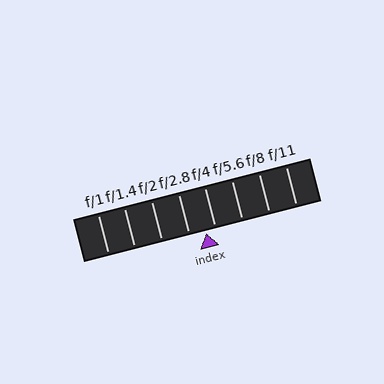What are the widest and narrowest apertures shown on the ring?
The widest aperture shown is f/1 and the narrowest is f/11.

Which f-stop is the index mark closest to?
The index mark is closest to f/4.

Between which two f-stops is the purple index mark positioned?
The index mark is between f/2.8 and f/4.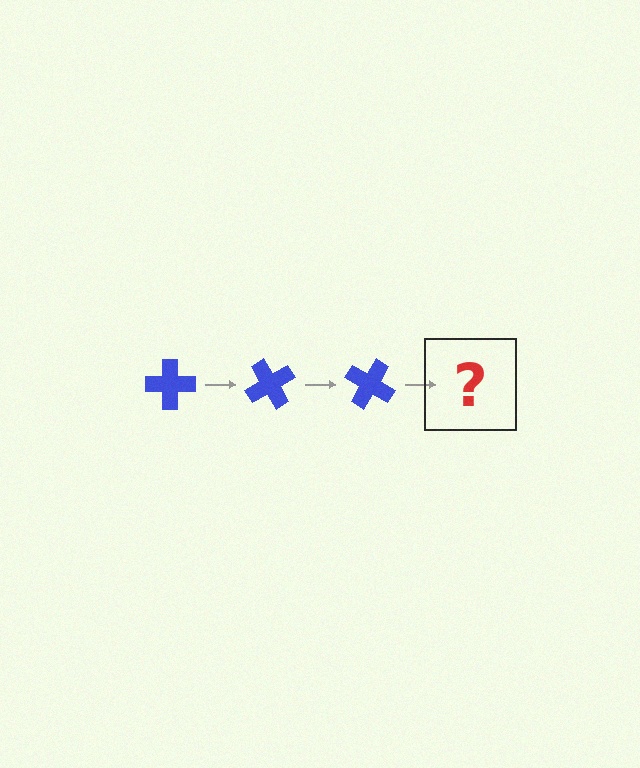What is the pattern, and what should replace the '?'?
The pattern is that the cross rotates 60 degrees each step. The '?' should be a blue cross rotated 180 degrees.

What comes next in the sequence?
The next element should be a blue cross rotated 180 degrees.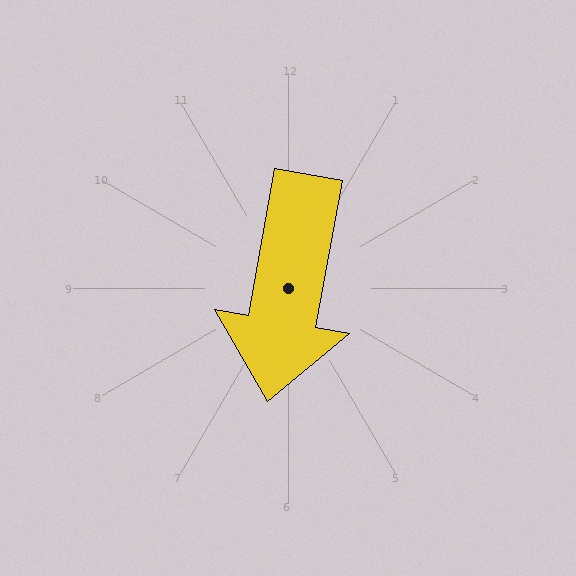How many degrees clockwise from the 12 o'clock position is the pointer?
Approximately 190 degrees.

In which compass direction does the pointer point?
South.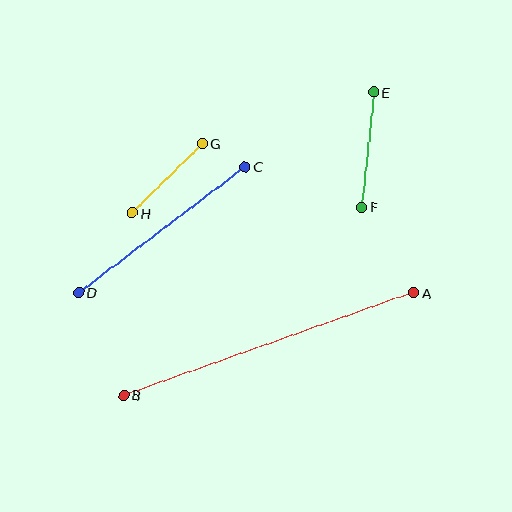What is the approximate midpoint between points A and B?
The midpoint is at approximately (269, 344) pixels.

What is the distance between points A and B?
The distance is approximately 307 pixels.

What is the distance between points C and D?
The distance is approximately 208 pixels.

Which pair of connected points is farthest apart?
Points A and B are farthest apart.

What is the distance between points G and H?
The distance is approximately 99 pixels.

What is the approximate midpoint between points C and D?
The midpoint is at approximately (162, 230) pixels.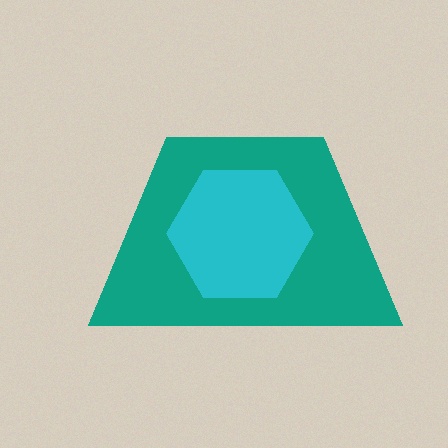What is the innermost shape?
The cyan hexagon.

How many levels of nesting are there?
2.